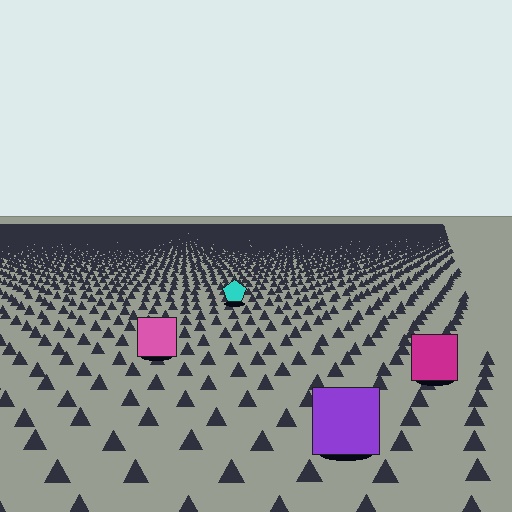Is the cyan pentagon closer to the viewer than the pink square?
No. The pink square is closer — you can tell from the texture gradient: the ground texture is coarser near it.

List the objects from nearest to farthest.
From nearest to farthest: the purple square, the magenta square, the pink square, the cyan pentagon.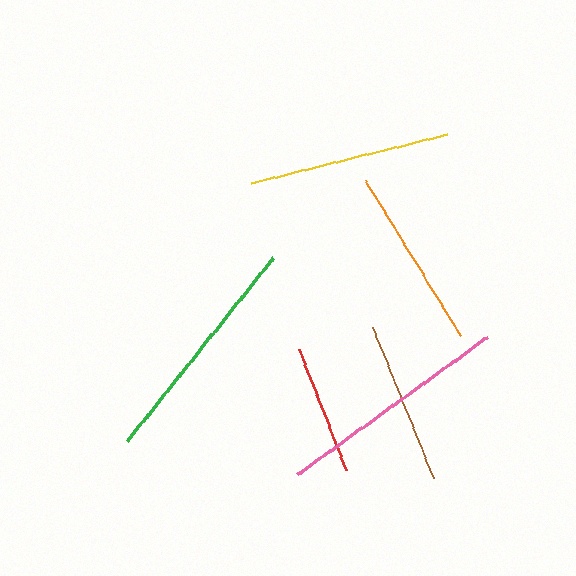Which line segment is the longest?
The pink line is the longest at approximately 235 pixels.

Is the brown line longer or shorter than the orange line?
The orange line is longer than the brown line.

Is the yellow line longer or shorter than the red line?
The yellow line is longer than the red line.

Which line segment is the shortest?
The red line is the shortest at approximately 129 pixels.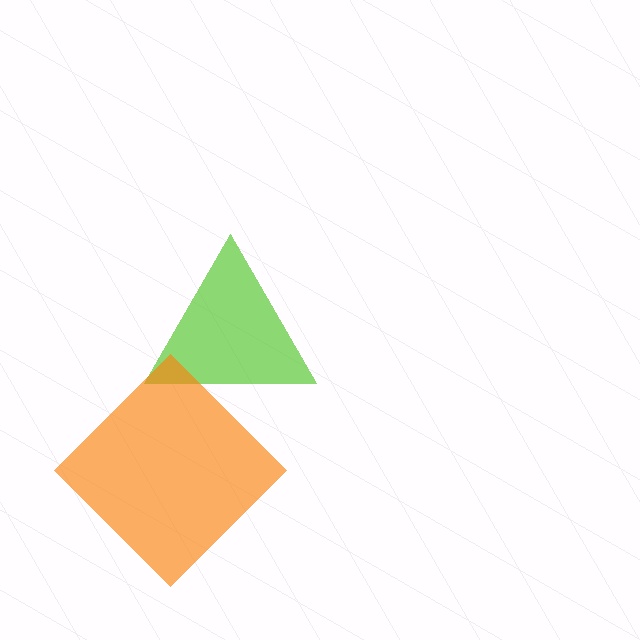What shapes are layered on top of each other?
The layered shapes are: a lime triangle, an orange diamond.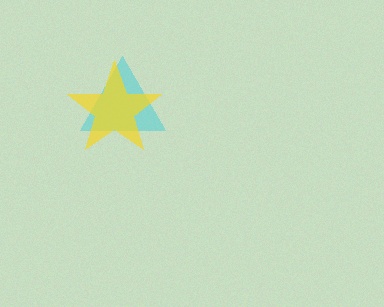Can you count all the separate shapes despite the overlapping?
Yes, there are 2 separate shapes.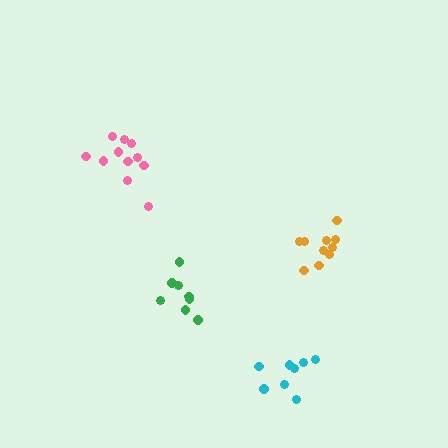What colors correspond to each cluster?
The clusters are colored: cyan, pink, green, orange.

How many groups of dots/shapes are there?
There are 4 groups.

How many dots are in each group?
Group 1: 8 dots, Group 2: 11 dots, Group 3: 8 dots, Group 4: 10 dots (37 total).